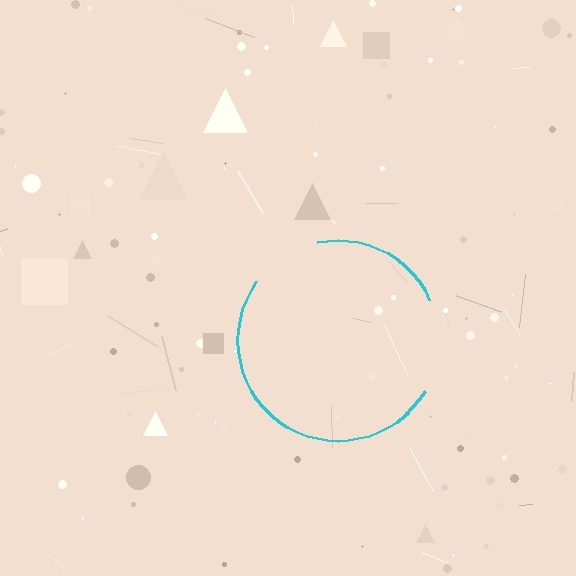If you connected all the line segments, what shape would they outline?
They would outline a circle.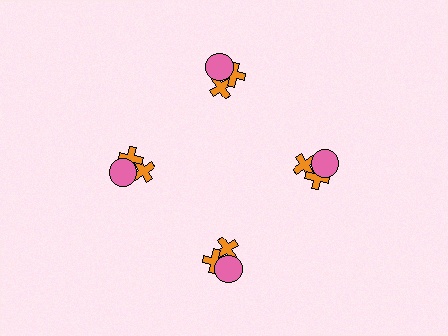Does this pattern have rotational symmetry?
Yes, this pattern has 4-fold rotational symmetry. It looks the same after rotating 90 degrees around the center.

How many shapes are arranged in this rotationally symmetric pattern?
There are 12 shapes, arranged in 4 groups of 3.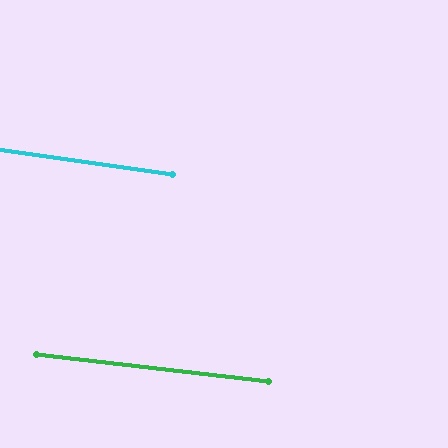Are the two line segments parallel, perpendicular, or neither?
Parallel — their directions differ by only 1.4°.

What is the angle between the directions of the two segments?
Approximately 1 degree.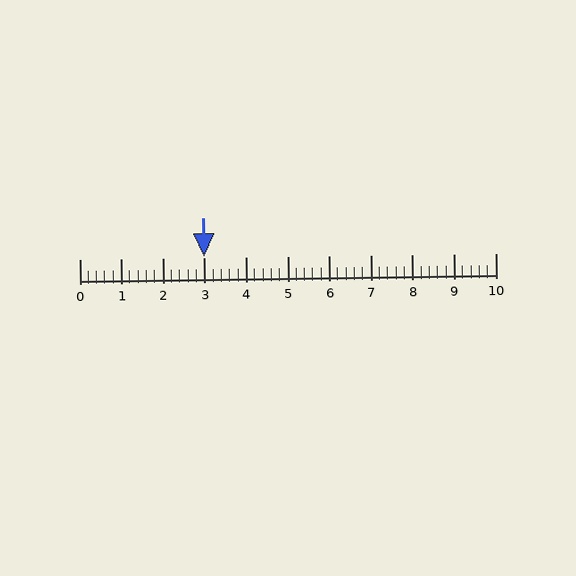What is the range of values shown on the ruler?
The ruler shows values from 0 to 10.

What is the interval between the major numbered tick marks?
The major tick marks are spaced 1 units apart.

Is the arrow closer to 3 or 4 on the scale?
The arrow is closer to 3.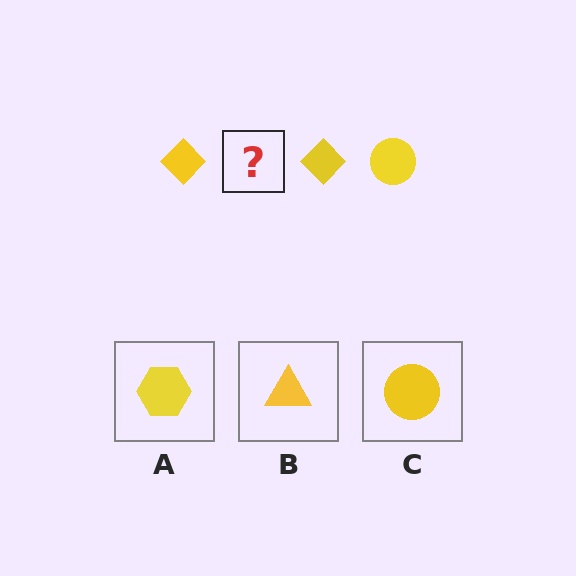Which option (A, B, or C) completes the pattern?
C.